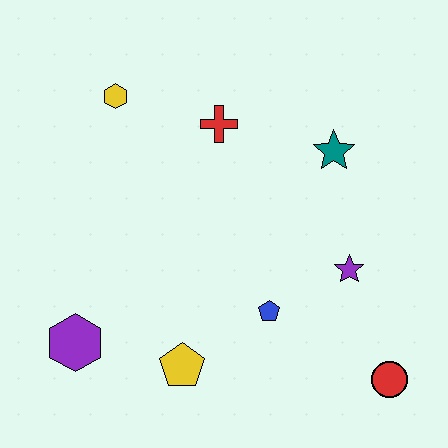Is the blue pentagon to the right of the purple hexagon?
Yes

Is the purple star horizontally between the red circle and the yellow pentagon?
Yes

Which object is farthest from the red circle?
The yellow hexagon is farthest from the red circle.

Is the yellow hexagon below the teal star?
No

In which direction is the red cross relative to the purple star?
The red cross is above the purple star.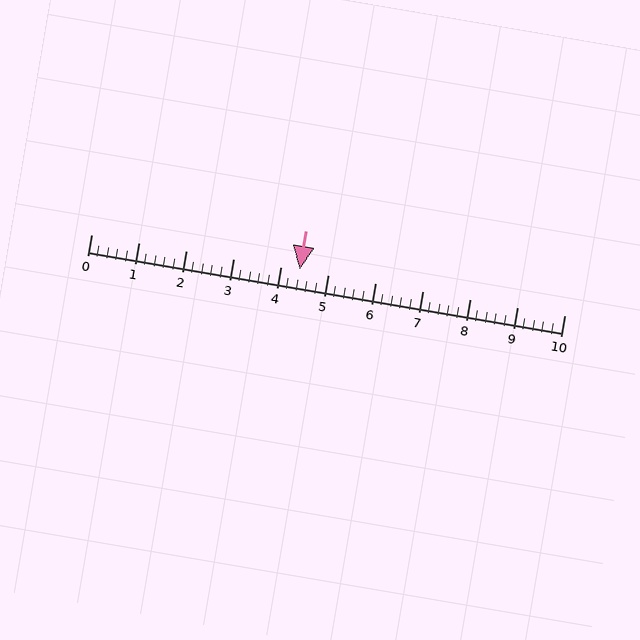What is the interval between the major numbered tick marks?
The major tick marks are spaced 1 units apart.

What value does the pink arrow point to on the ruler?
The pink arrow points to approximately 4.4.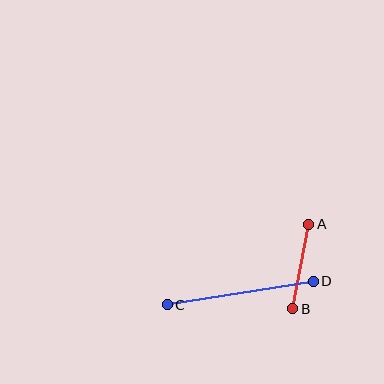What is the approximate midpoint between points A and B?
The midpoint is at approximately (301, 266) pixels.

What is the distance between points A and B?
The distance is approximately 86 pixels.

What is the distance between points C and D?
The distance is approximately 148 pixels.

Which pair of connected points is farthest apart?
Points C and D are farthest apart.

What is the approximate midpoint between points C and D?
The midpoint is at approximately (240, 293) pixels.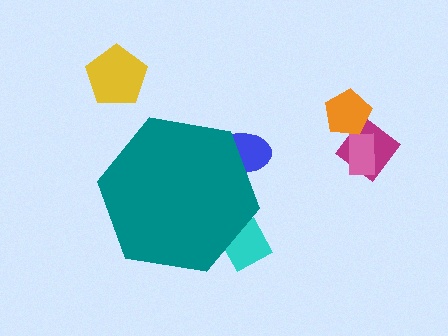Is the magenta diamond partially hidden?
No, the magenta diamond is fully visible.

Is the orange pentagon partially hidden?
No, the orange pentagon is fully visible.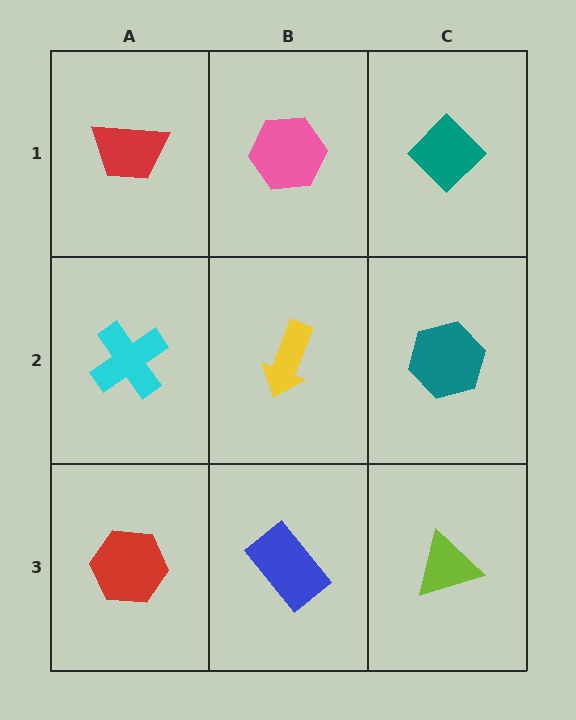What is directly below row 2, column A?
A red hexagon.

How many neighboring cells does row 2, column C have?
3.